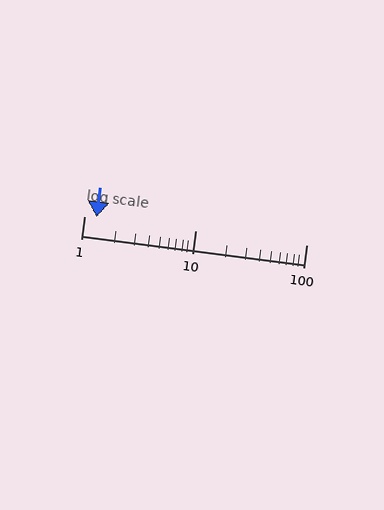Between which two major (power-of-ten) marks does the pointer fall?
The pointer is between 1 and 10.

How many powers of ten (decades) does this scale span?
The scale spans 2 decades, from 1 to 100.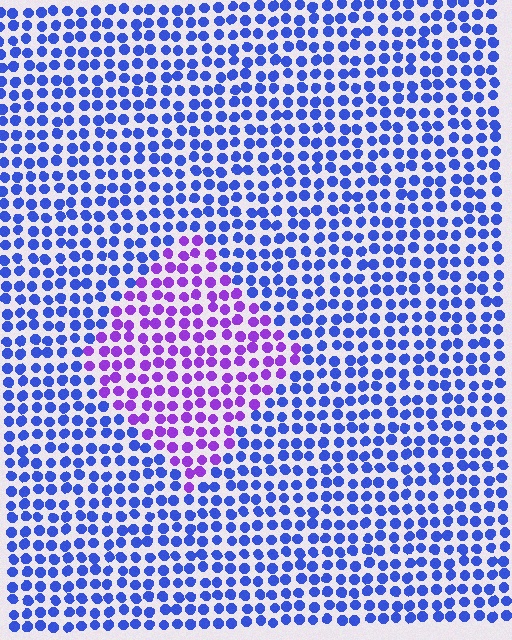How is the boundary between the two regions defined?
The boundary is defined purely by a slight shift in hue (about 47 degrees). Spacing, size, and orientation are identical on both sides.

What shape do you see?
I see a diamond.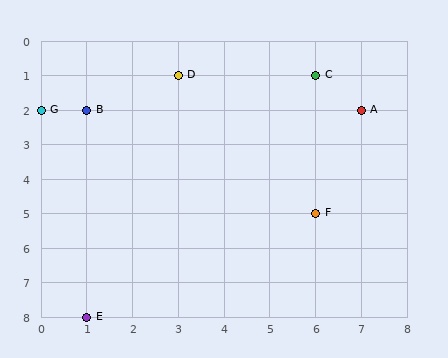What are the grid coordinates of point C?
Point C is at grid coordinates (6, 1).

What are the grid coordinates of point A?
Point A is at grid coordinates (7, 2).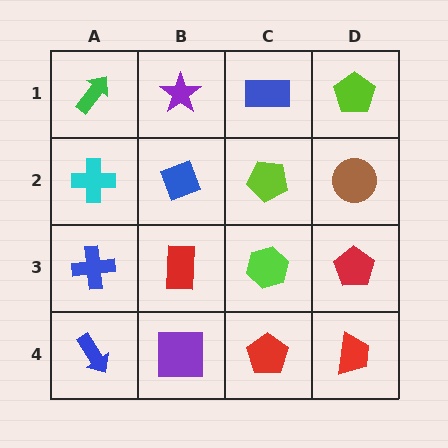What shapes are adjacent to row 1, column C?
A lime pentagon (row 2, column C), a purple star (row 1, column B), a lime pentagon (row 1, column D).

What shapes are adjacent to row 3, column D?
A brown circle (row 2, column D), a red trapezoid (row 4, column D), a lime hexagon (row 3, column C).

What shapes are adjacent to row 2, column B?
A purple star (row 1, column B), a red rectangle (row 3, column B), a cyan cross (row 2, column A), a lime pentagon (row 2, column C).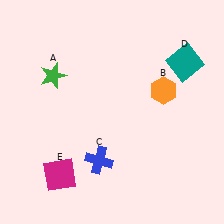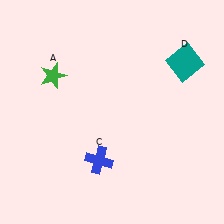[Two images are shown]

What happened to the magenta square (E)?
The magenta square (E) was removed in Image 2. It was in the bottom-left area of Image 1.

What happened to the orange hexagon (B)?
The orange hexagon (B) was removed in Image 2. It was in the top-right area of Image 1.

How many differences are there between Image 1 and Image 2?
There are 2 differences between the two images.